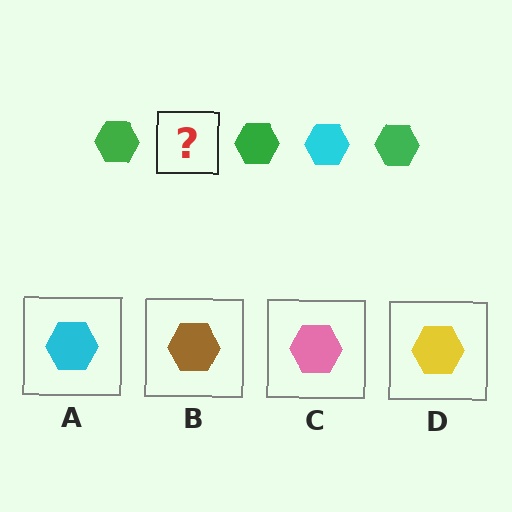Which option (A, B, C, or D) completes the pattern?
A.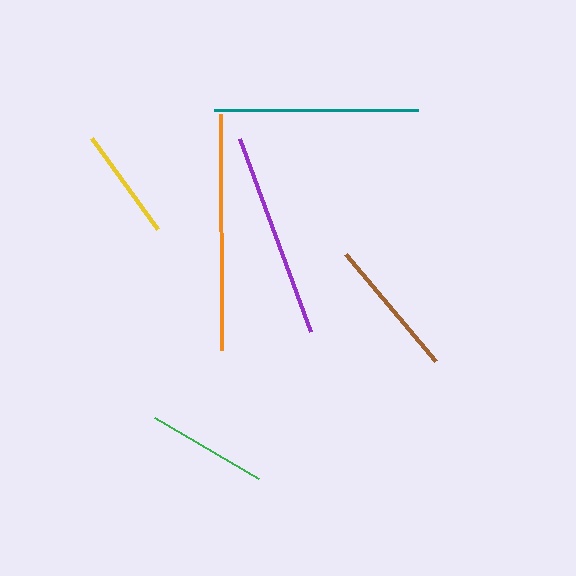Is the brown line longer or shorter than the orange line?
The orange line is longer than the brown line.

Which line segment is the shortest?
The yellow line is the shortest at approximately 113 pixels.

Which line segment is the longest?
The orange line is the longest at approximately 237 pixels.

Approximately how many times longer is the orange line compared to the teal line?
The orange line is approximately 1.2 times the length of the teal line.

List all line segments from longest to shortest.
From longest to shortest: orange, purple, teal, brown, green, yellow.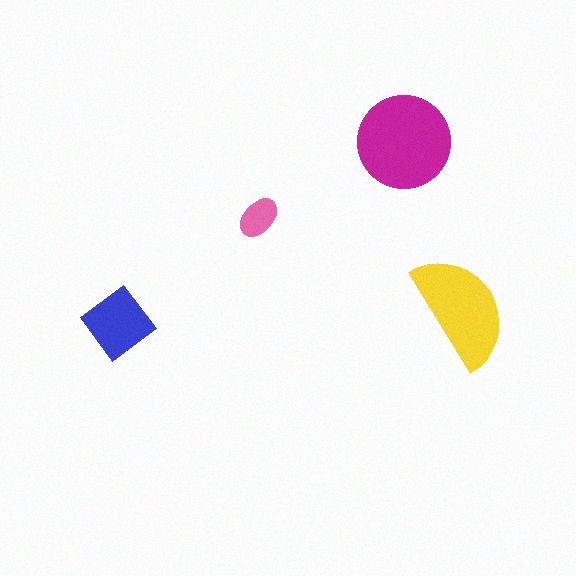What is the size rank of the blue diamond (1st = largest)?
3rd.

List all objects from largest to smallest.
The magenta circle, the yellow semicircle, the blue diamond, the pink ellipse.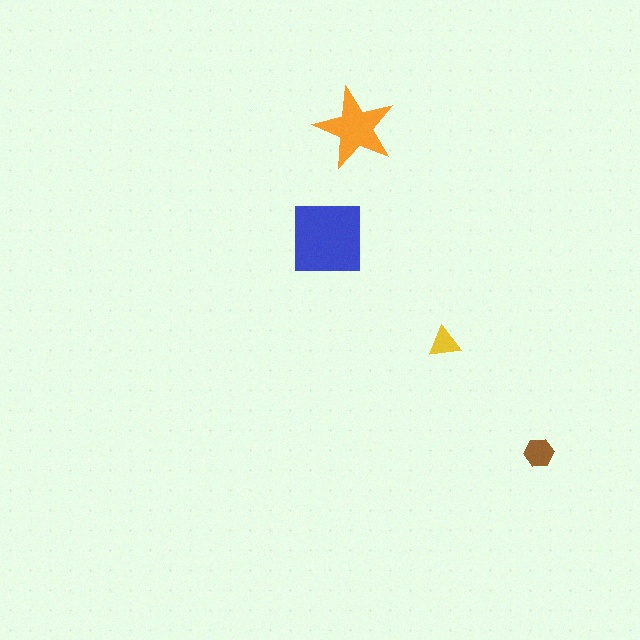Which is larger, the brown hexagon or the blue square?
The blue square.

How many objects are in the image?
There are 4 objects in the image.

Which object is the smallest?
The yellow triangle.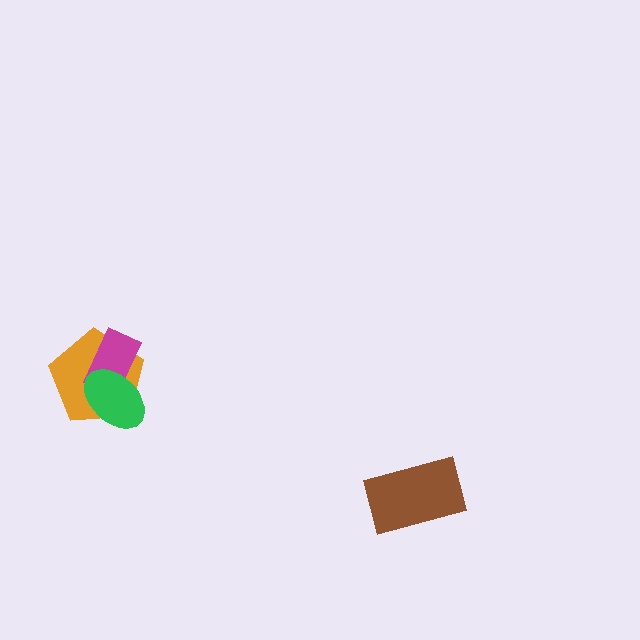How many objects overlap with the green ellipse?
2 objects overlap with the green ellipse.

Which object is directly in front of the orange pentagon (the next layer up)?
The magenta rectangle is directly in front of the orange pentagon.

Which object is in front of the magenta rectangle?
The green ellipse is in front of the magenta rectangle.